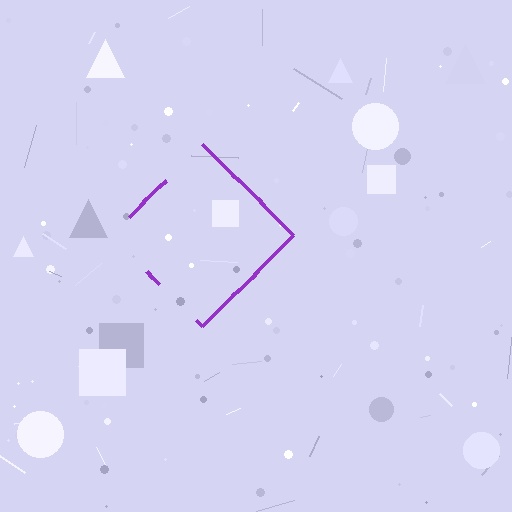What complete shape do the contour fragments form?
The contour fragments form a diamond.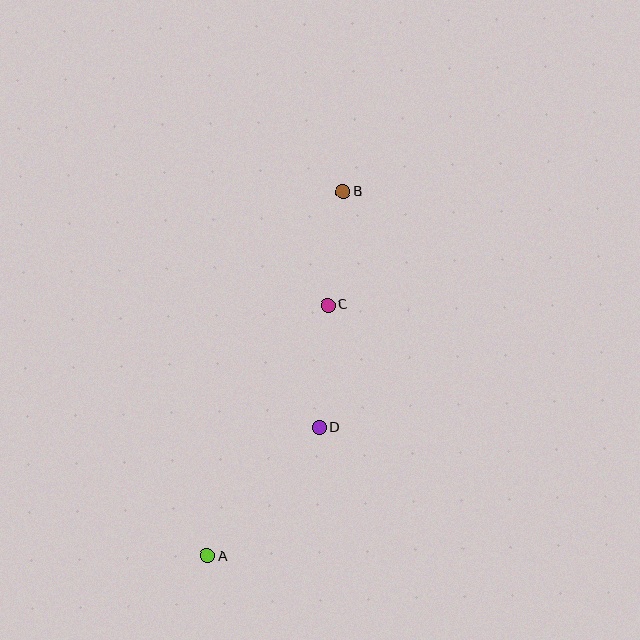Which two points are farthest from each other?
Points A and B are farthest from each other.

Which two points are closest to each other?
Points B and C are closest to each other.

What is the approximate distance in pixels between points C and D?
The distance between C and D is approximately 123 pixels.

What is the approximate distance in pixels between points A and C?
The distance between A and C is approximately 279 pixels.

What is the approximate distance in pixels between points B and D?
The distance between B and D is approximately 237 pixels.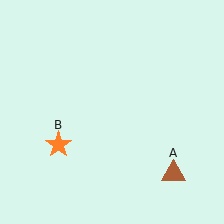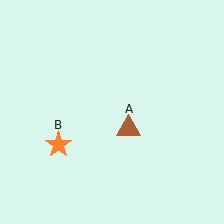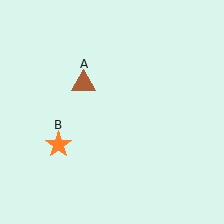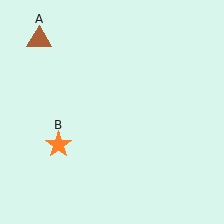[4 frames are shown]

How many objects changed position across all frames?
1 object changed position: brown triangle (object A).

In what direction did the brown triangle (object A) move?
The brown triangle (object A) moved up and to the left.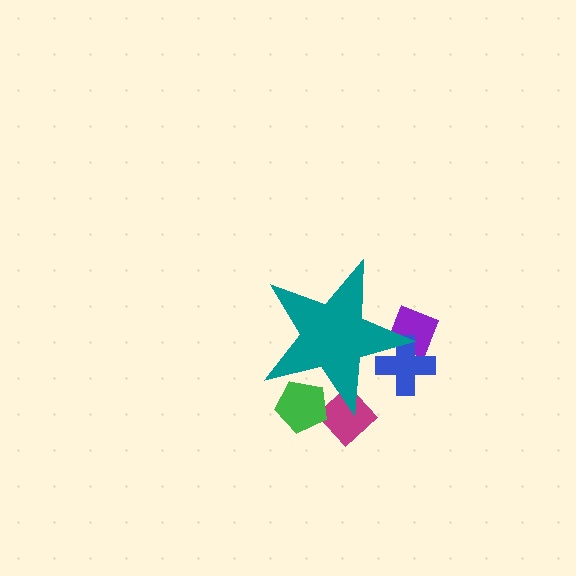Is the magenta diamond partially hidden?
Yes, the magenta diamond is partially hidden behind the teal star.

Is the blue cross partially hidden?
Yes, the blue cross is partially hidden behind the teal star.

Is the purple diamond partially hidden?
Yes, the purple diamond is partially hidden behind the teal star.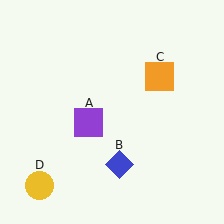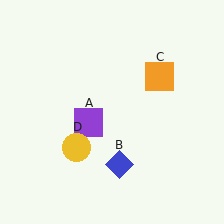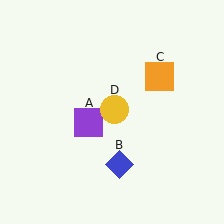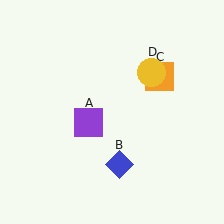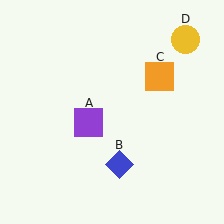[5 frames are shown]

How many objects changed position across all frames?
1 object changed position: yellow circle (object D).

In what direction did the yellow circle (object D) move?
The yellow circle (object D) moved up and to the right.